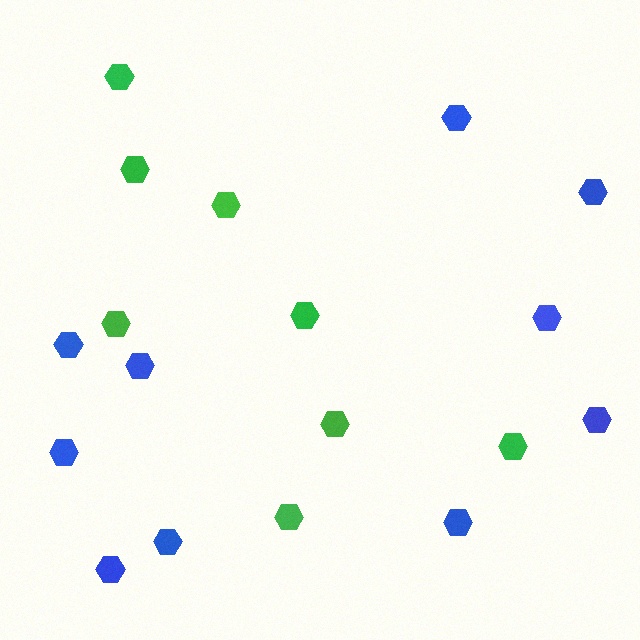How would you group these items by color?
There are 2 groups: one group of green hexagons (8) and one group of blue hexagons (10).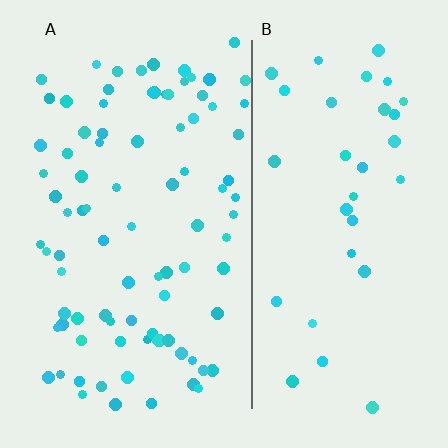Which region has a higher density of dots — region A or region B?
A (the left).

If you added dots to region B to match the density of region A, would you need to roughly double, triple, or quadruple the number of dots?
Approximately triple.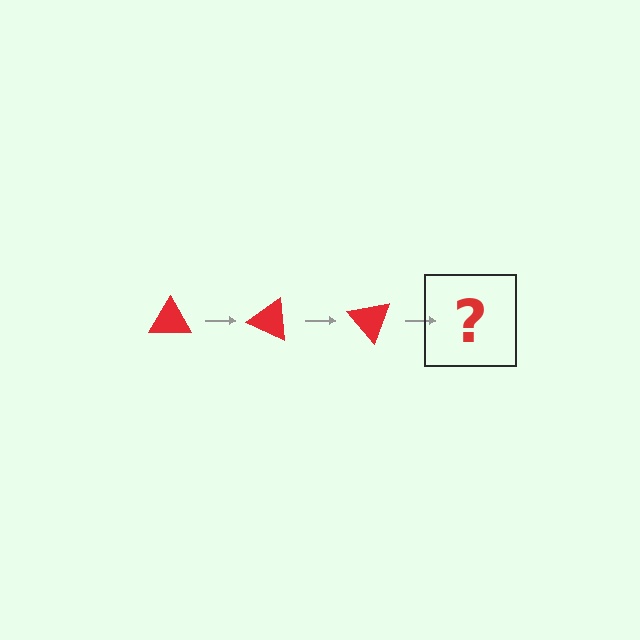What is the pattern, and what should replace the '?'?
The pattern is that the triangle rotates 25 degrees each step. The '?' should be a red triangle rotated 75 degrees.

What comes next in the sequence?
The next element should be a red triangle rotated 75 degrees.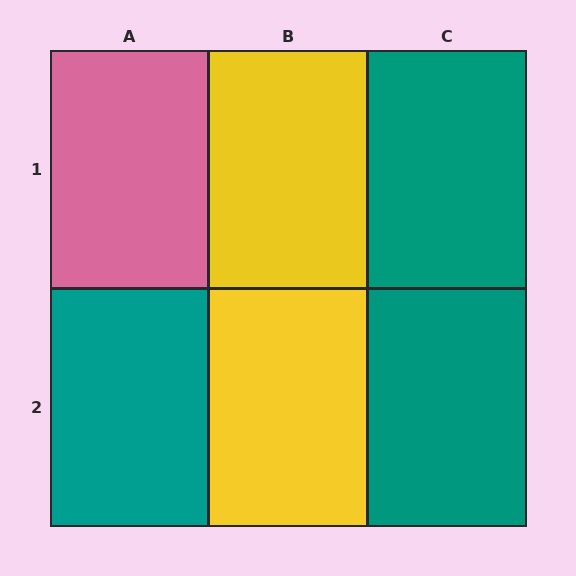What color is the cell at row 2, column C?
Teal.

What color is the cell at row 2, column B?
Yellow.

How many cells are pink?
1 cell is pink.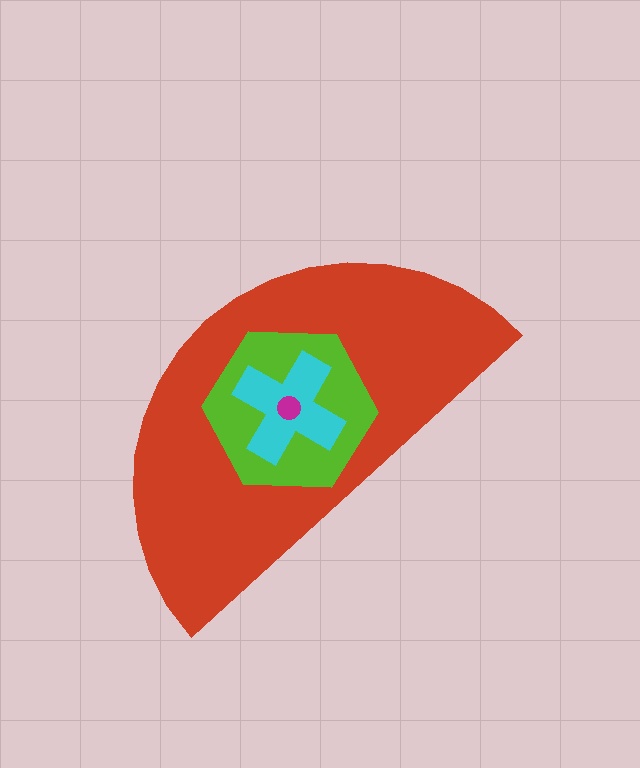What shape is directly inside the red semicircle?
The lime hexagon.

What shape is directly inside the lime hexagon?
The cyan cross.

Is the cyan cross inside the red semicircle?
Yes.